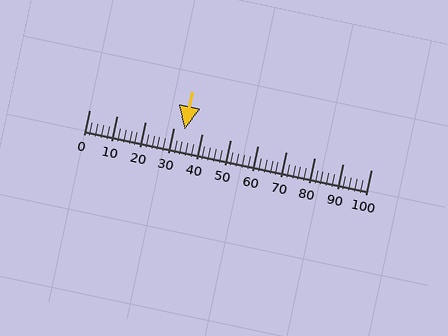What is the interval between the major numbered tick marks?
The major tick marks are spaced 10 units apart.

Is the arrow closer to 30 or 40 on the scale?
The arrow is closer to 30.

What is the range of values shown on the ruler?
The ruler shows values from 0 to 100.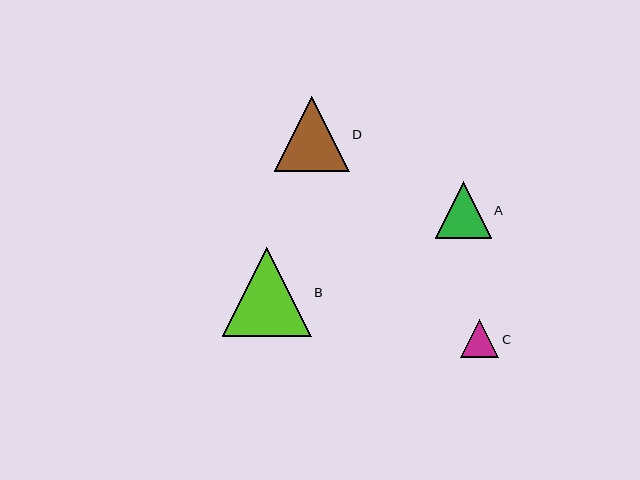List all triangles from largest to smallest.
From largest to smallest: B, D, A, C.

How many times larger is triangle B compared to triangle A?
Triangle B is approximately 1.6 times the size of triangle A.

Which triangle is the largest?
Triangle B is the largest with a size of approximately 89 pixels.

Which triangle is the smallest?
Triangle C is the smallest with a size of approximately 38 pixels.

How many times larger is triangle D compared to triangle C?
Triangle D is approximately 2.0 times the size of triangle C.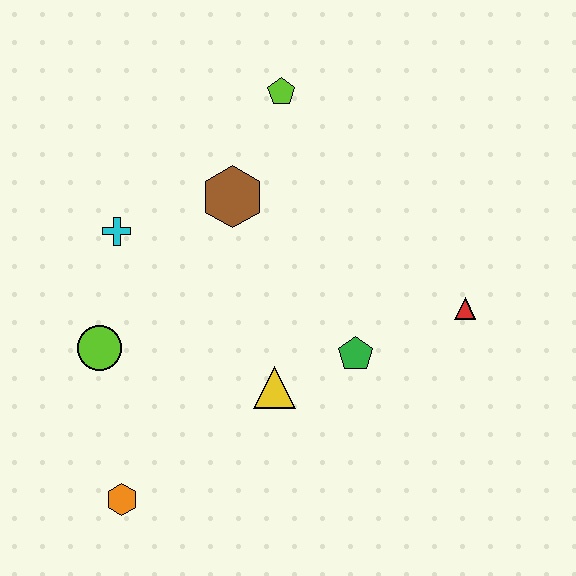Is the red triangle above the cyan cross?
No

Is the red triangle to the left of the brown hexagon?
No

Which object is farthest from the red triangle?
The orange hexagon is farthest from the red triangle.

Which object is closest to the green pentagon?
The yellow triangle is closest to the green pentagon.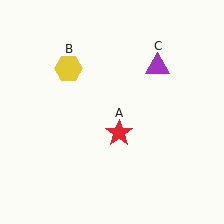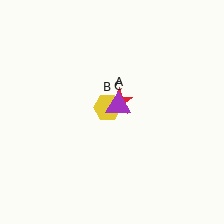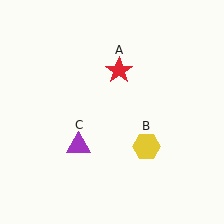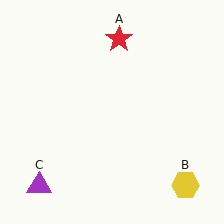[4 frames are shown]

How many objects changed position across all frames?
3 objects changed position: red star (object A), yellow hexagon (object B), purple triangle (object C).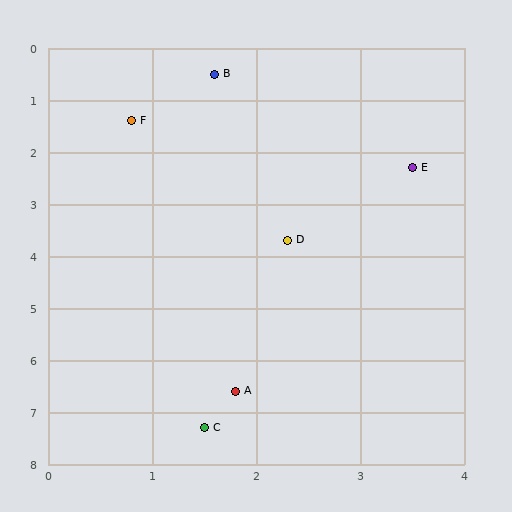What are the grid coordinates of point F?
Point F is at approximately (0.8, 1.4).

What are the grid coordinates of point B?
Point B is at approximately (1.6, 0.5).